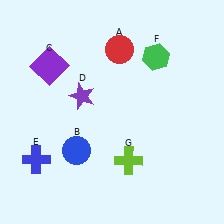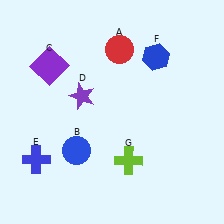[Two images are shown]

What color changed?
The hexagon (F) changed from green in Image 1 to blue in Image 2.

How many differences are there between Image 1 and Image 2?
There is 1 difference between the two images.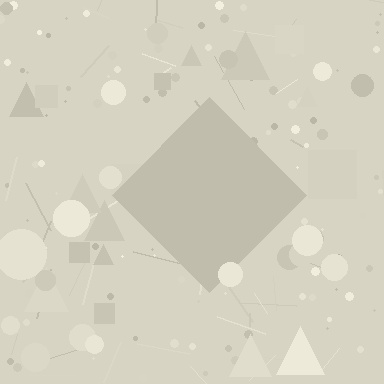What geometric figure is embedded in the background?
A diamond is embedded in the background.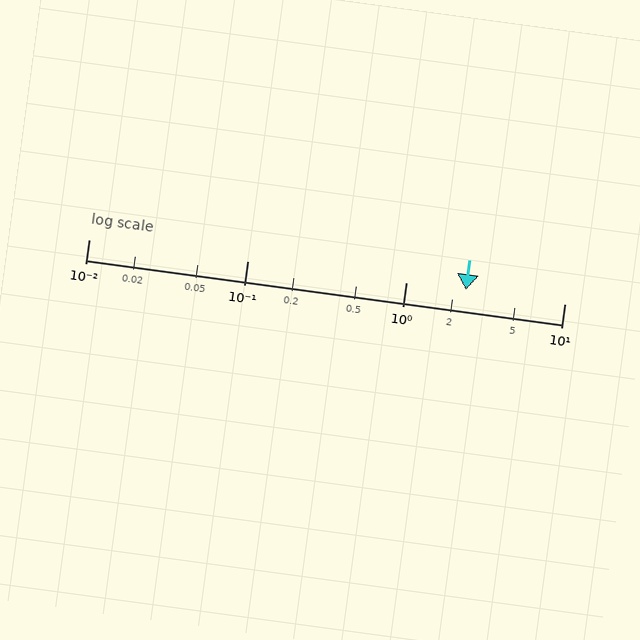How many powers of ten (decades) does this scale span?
The scale spans 3 decades, from 0.01 to 10.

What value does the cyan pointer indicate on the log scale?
The pointer indicates approximately 2.4.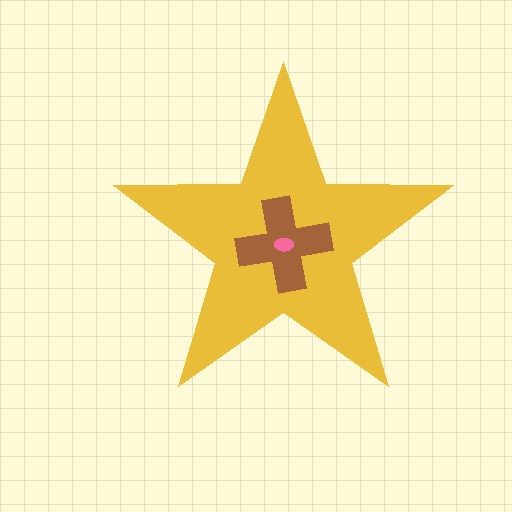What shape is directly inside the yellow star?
The brown cross.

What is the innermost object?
The pink ellipse.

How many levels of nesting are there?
3.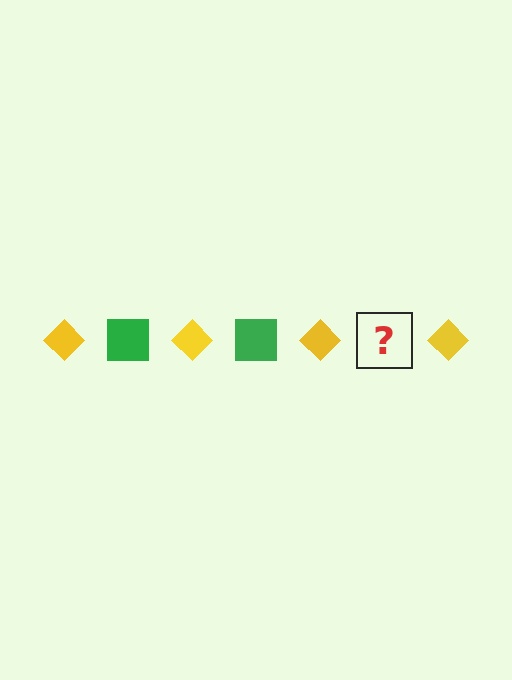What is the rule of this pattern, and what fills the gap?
The rule is that the pattern alternates between yellow diamond and green square. The gap should be filled with a green square.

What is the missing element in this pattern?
The missing element is a green square.